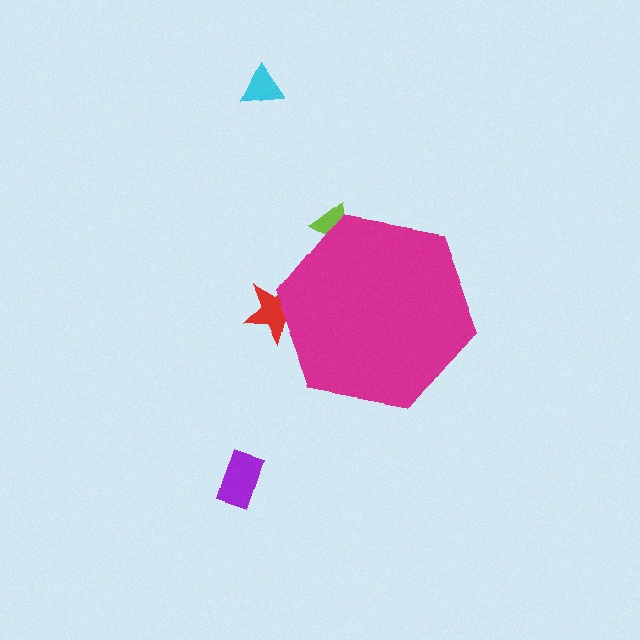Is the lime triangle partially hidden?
Yes, the lime triangle is partially hidden behind the magenta hexagon.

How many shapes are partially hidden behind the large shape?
2 shapes are partially hidden.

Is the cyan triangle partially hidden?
No, the cyan triangle is fully visible.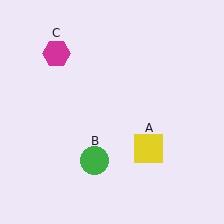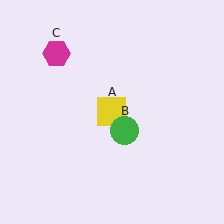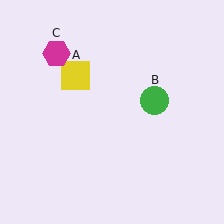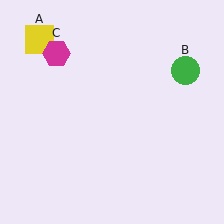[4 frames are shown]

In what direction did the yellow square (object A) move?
The yellow square (object A) moved up and to the left.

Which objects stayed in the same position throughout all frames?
Magenta hexagon (object C) remained stationary.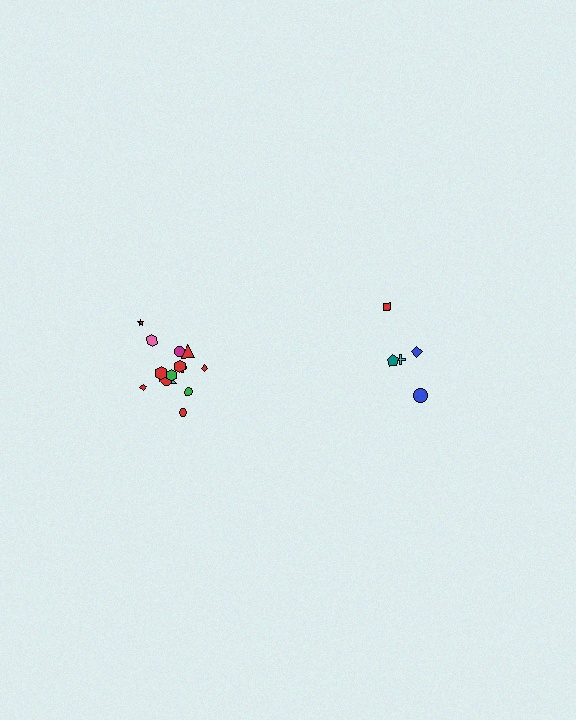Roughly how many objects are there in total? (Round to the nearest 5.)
Roughly 20 objects in total.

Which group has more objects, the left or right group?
The left group.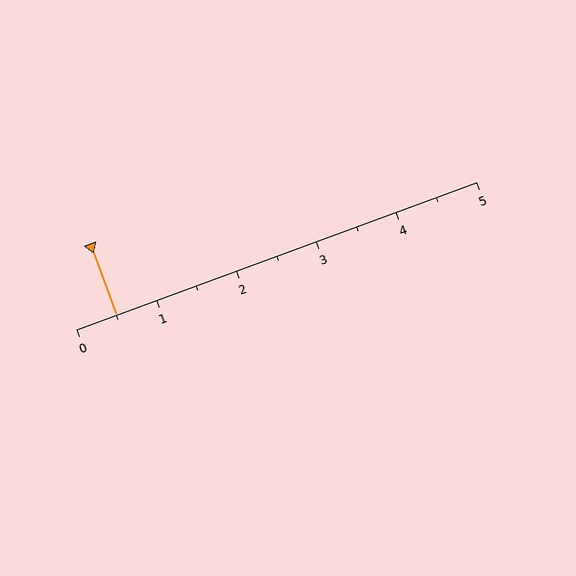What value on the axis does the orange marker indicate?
The marker indicates approximately 0.5.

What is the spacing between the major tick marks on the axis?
The major ticks are spaced 1 apart.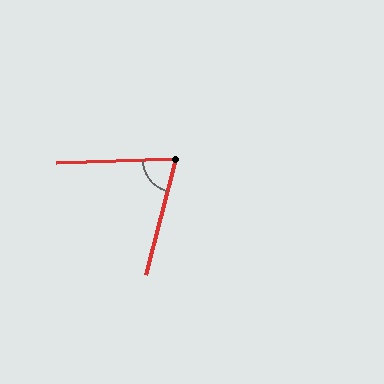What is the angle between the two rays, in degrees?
Approximately 74 degrees.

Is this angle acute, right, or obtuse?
It is acute.